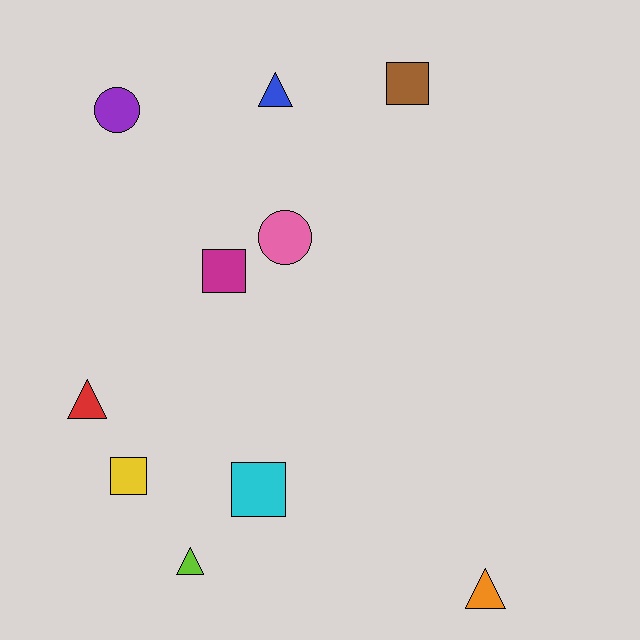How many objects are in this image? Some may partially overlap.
There are 10 objects.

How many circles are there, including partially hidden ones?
There are 2 circles.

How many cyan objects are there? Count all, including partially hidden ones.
There is 1 cyan object.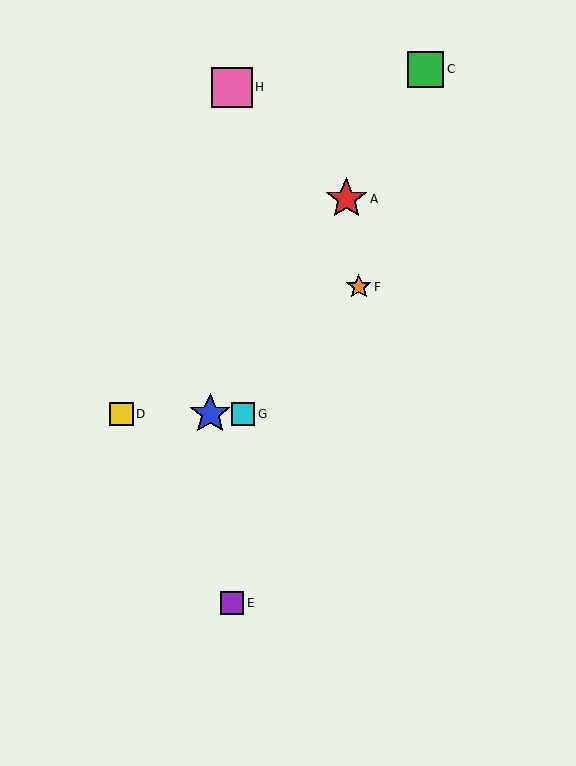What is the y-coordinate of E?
Object E is at y≈603.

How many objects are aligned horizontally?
3 objects (B, D, G) are aligned horizontally.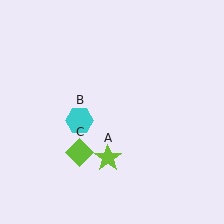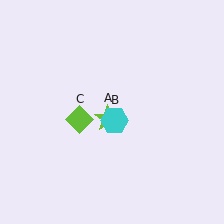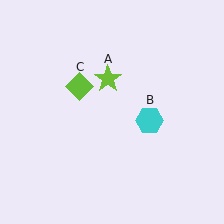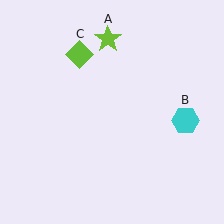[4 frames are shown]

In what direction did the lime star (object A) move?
The lime star (object A) moved up.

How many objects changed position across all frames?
3 objects changed position: lime star (object A), cyan hexagon (object B), lime diamond (object C).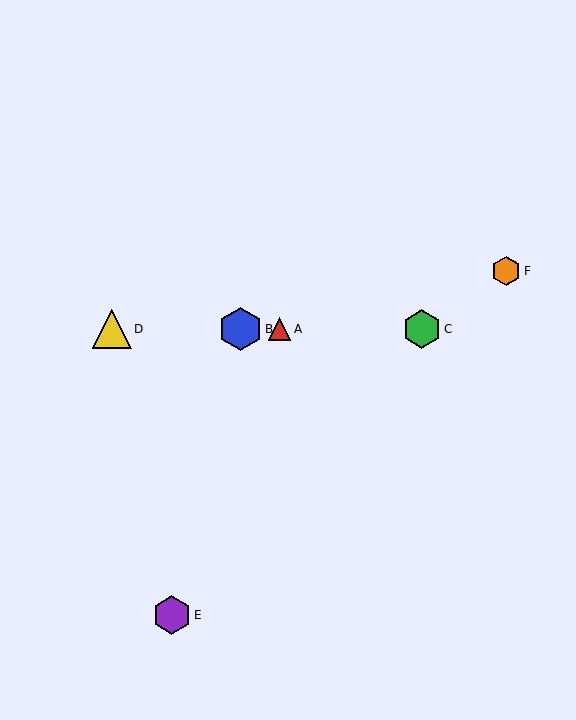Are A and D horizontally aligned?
Yes, both are at y≈329.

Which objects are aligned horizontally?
Objects A, B, C, D are aligned horizontally.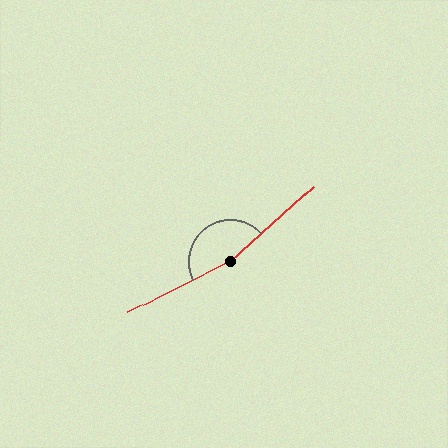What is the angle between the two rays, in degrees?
Approximately 164 degrees.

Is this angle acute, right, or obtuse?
It is obtuse.